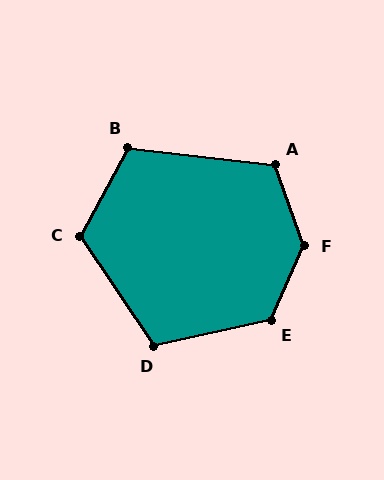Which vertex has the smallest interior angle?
B, at approximately 112 degrees.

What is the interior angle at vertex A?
Approximately 116 degrees (obtuse).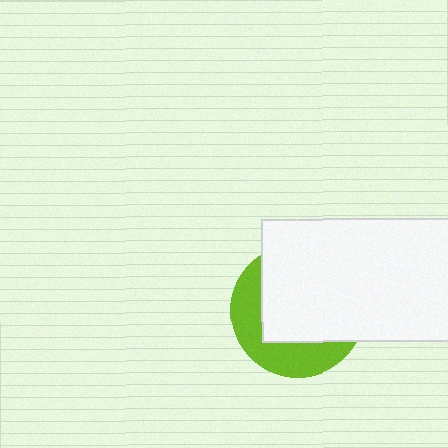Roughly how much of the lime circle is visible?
A small part of it is visible (roughly 36%).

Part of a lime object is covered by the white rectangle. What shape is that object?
It is a circle.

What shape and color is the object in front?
The object in front is a white rectangle.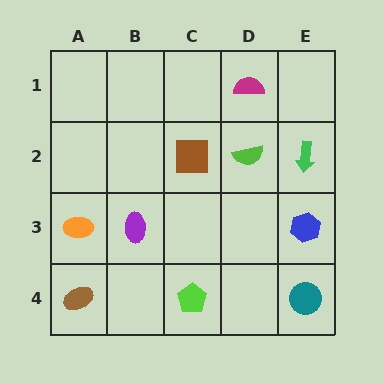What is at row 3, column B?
A purple ellipse.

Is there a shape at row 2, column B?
No, that cell is empty.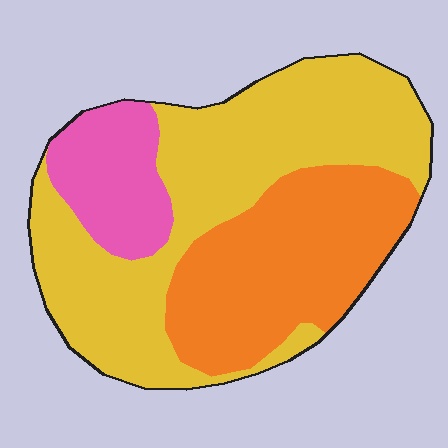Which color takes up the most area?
Yellow, at roughly 50%.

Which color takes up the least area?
Pink, at roughly 15%.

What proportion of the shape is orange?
Orange covers about 35% of the shape.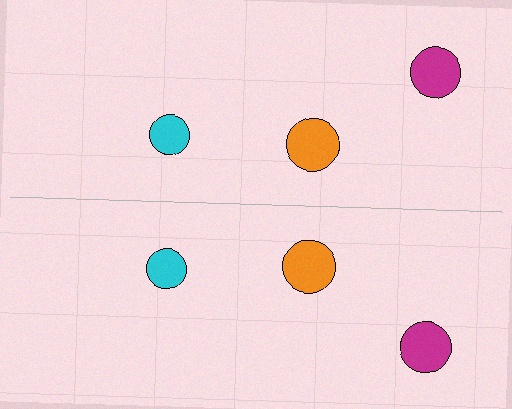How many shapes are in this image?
There are 6 shapes in this image.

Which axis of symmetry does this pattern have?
The pattern has a horizontal axis of symmetry running through the center of the image.